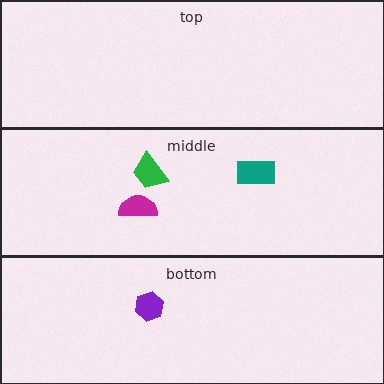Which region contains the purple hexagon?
The bottom region.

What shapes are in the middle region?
The magenta semicircle, the teal rectangle, the green trapezoid.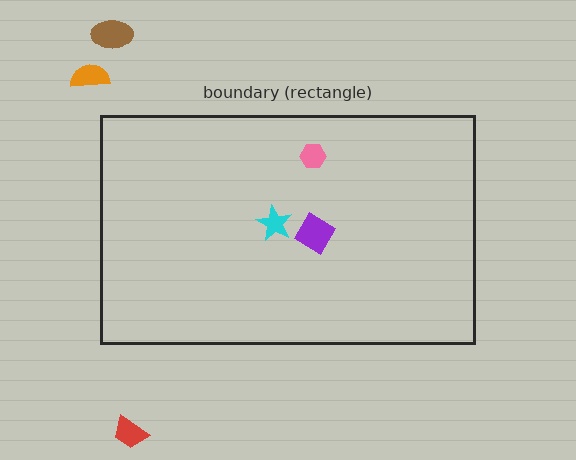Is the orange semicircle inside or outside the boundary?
Outside.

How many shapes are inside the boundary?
3 inside, 3 outside.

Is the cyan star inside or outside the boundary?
Inside.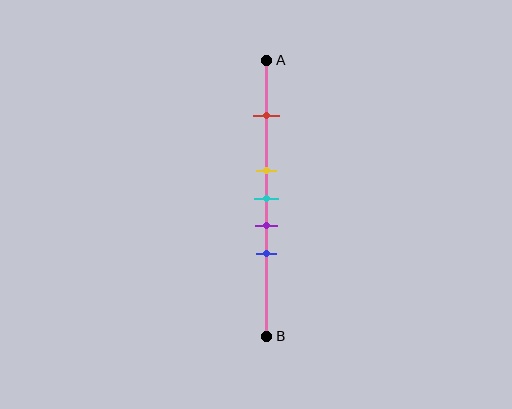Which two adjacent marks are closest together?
The yellow and cyan marks are the closest adjacent pair.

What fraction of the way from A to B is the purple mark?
The purple mark is approximately 60% (0.6) of the way from A to B.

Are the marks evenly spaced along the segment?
No, the marks are not evenly spaced.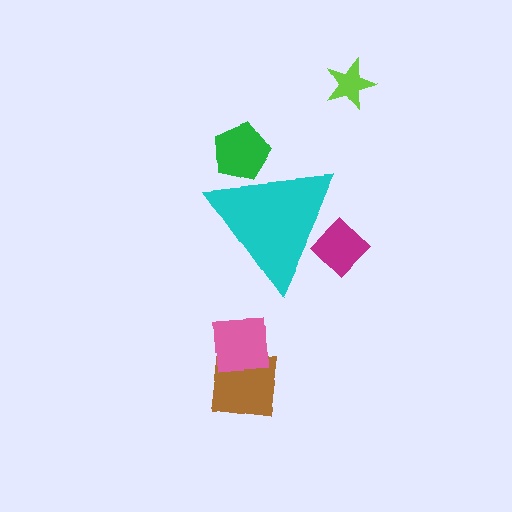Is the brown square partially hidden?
No, the brown square is fully visible.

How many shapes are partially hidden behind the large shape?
2 shapes are partially hidden.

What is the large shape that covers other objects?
A cyan triangle.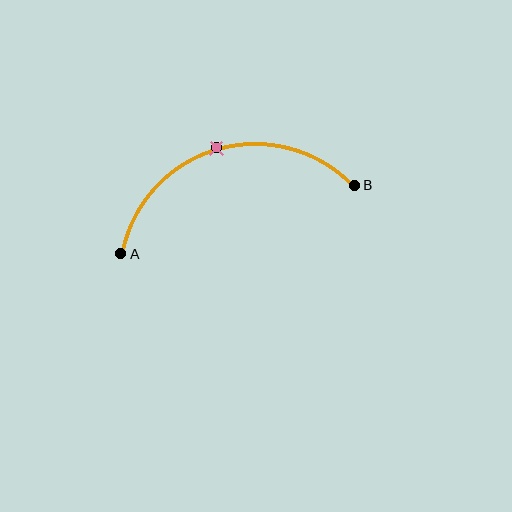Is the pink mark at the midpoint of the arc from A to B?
Yes. The pink mark lies on the arc at equal arc-length from both A and B — it is the arc midpoint.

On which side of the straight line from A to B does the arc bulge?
The arc bulges above the straight line connecting A and B.